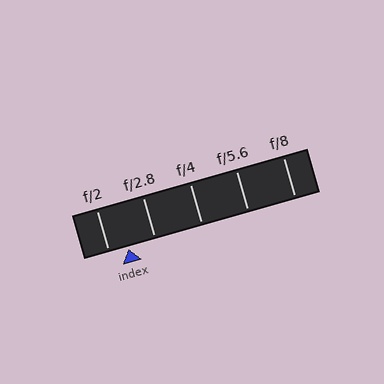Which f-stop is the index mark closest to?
The index mark is closest to f/2.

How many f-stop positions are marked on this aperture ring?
There are 5 f-stop positions marked.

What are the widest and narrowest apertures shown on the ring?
The widest aperture shown is f/2 and the narrowest is f/8.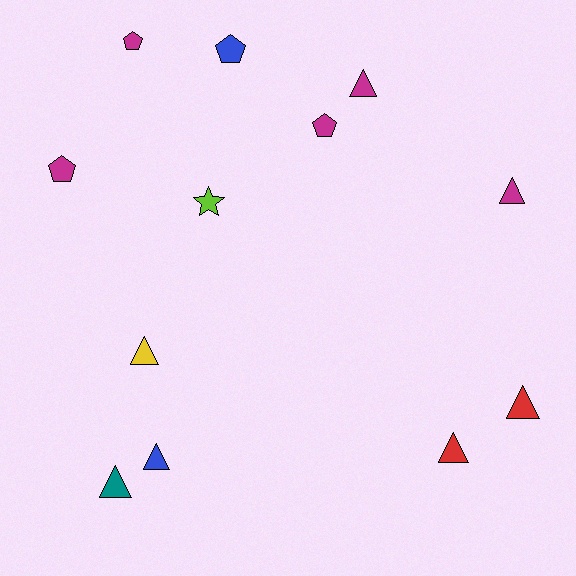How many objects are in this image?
There are 12 objects.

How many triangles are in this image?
There are 7 triangles.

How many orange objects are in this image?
There are no orange objects.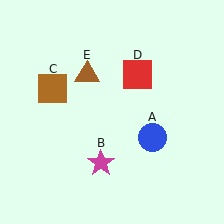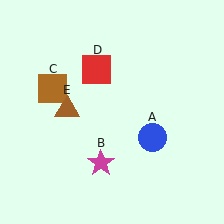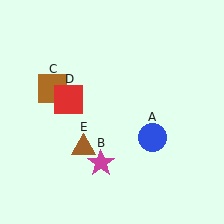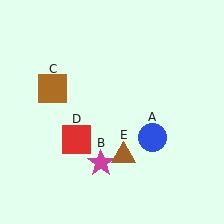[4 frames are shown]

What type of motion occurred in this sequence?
The red square (object D), brown triangle (object E) rotated counterclockwise around the center of the scene.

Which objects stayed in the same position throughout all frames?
Blue circle (object A) and magenta star (object B) and brown square (object C) remained stationary.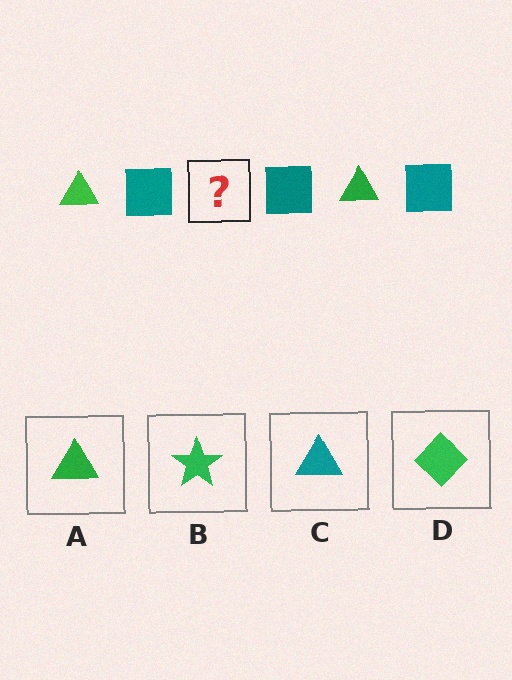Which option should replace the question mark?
Option A.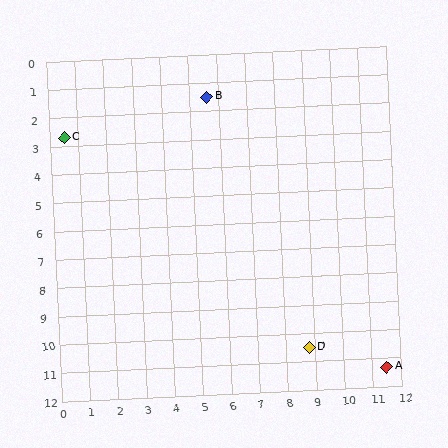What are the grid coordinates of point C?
Point C is at approximately (0.5, 2.7).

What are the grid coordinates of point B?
Point B is at approximately (5.6, 1.5).